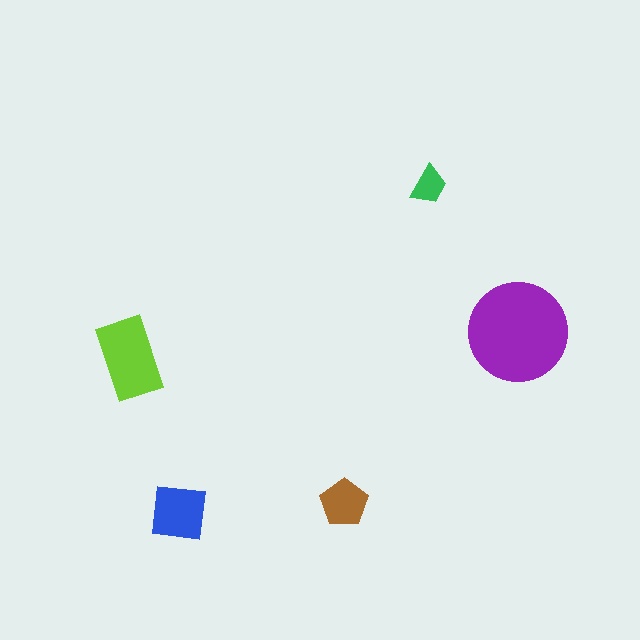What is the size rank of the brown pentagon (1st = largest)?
4th.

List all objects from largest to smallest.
The purple circle, the lime rectangle, the blue square, the brown pentagon, the green trapezoid.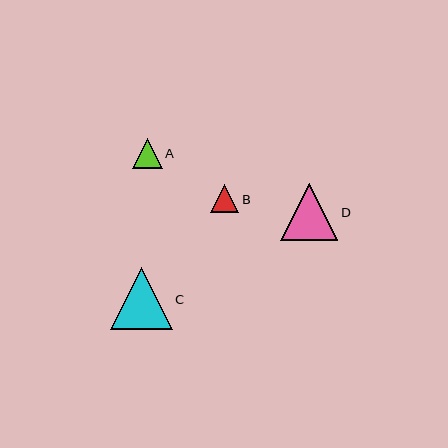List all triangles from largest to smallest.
From largest to smallest: C, D, A, B.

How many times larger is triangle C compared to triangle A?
Triangle C is approximately 2.1 times the size of triangle A.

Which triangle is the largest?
Triangle C is the largest with a size of approximately 62 pixels.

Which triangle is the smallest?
Triangle B is the smallest with a size of approximately 28 pixels.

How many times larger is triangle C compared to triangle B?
Triangle C is approximately 2.2 times the size of triangle B.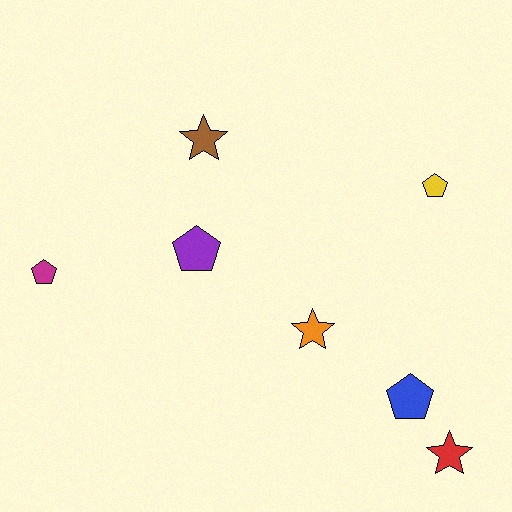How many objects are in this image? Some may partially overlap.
There are 7 objects.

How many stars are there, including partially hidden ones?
There are 3 stars.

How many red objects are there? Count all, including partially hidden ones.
There is 1 red object.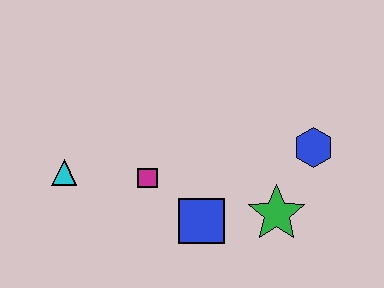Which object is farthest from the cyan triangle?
The blue hexagon is farthest from the cyan triangle.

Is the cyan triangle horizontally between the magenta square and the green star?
No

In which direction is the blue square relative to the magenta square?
The blue square is to the right of the magenta square.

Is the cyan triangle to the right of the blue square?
No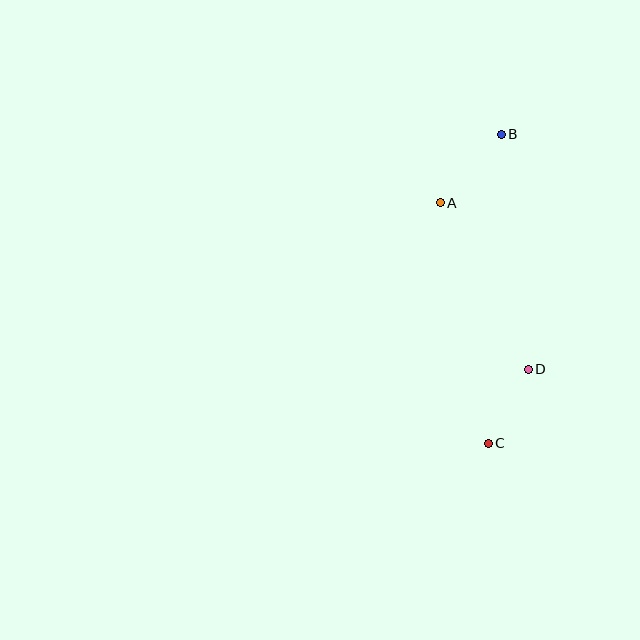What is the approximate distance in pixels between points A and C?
The distance between A and C is approximately 245 pixels.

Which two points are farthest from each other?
Points B and C are farthest from each other.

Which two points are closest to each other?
Points C and D are closest to each other.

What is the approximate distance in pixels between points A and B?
The distance between A and B is approximately 92 pixels.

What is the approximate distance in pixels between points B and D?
The distance between B and D is approximately 237 pixels.